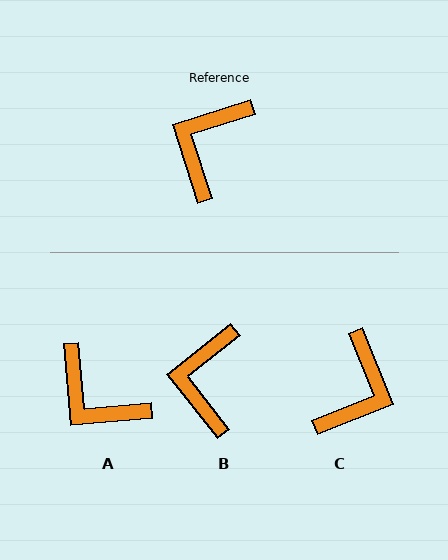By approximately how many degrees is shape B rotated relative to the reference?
Approximately 20 degrees counter-clockwise.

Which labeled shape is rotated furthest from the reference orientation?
C, about 176 degrees away.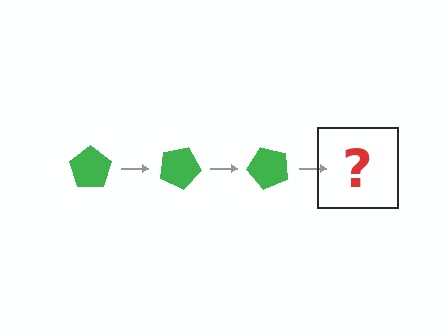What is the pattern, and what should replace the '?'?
The pattern is that the pentagon rotates 25 degrees each step. The '?' should be a green pentagon rotated 75 degrees.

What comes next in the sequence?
The next element should be a green pentagon rotated 75 degrees.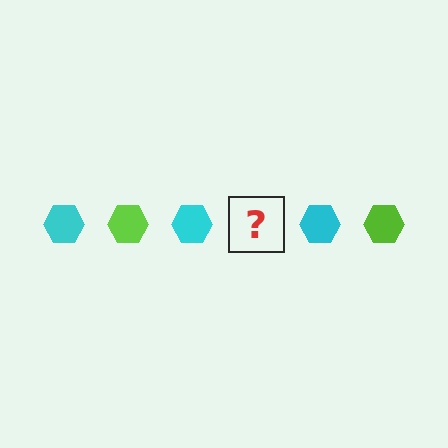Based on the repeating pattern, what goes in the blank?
The blank should be a lime hexagon.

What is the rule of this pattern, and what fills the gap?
The rule is that the pattern cycles through cyan, lime hexagons. The gap should be filled with a lime hexagon.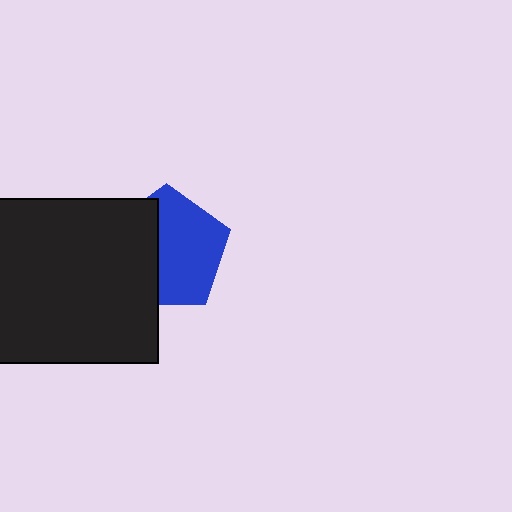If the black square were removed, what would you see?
You would see the complete blue pentagon.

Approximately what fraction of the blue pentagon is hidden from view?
Roughly 41% of the blue pentagon is hidden behind the black square.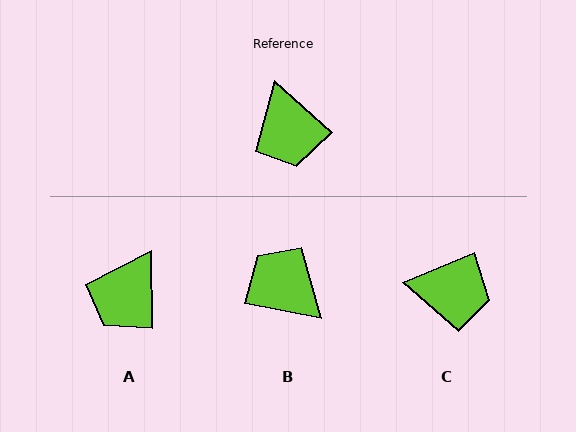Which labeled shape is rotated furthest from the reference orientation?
B, about 149 degrees away.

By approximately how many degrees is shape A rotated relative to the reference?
Approximately 47 degrees clockwise.